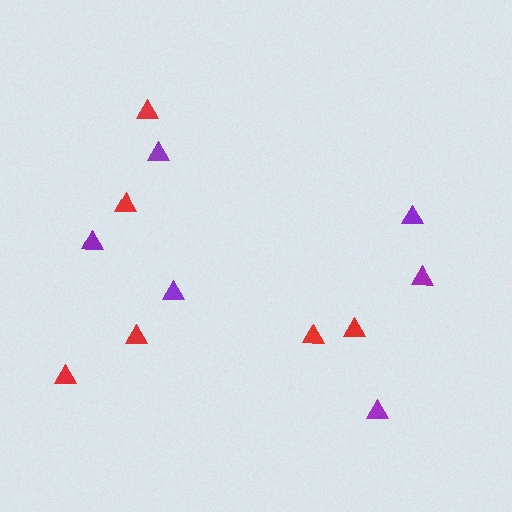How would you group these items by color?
There are 2 groups: one group of red triangles (6) and one group of purple triangles (6).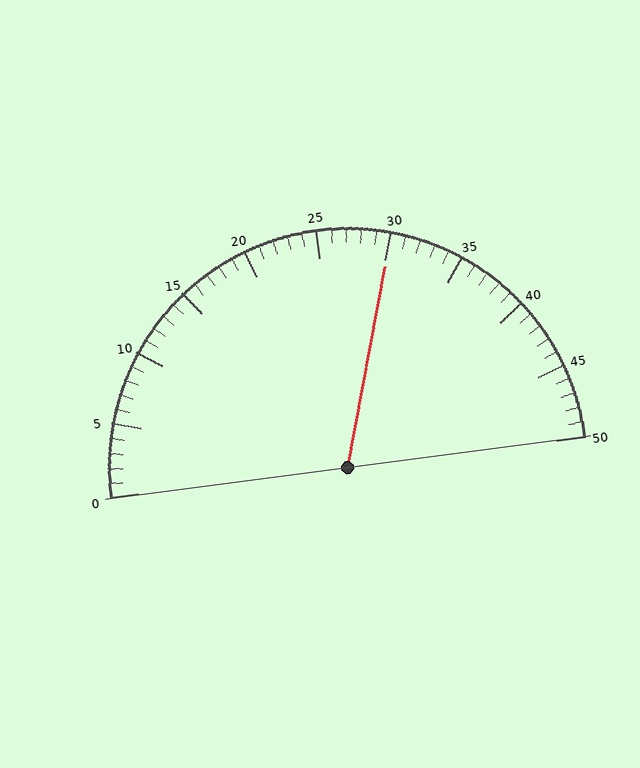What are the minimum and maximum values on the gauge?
The gauge ranges from 0 to 50.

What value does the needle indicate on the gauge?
The needle indicates approximately 30.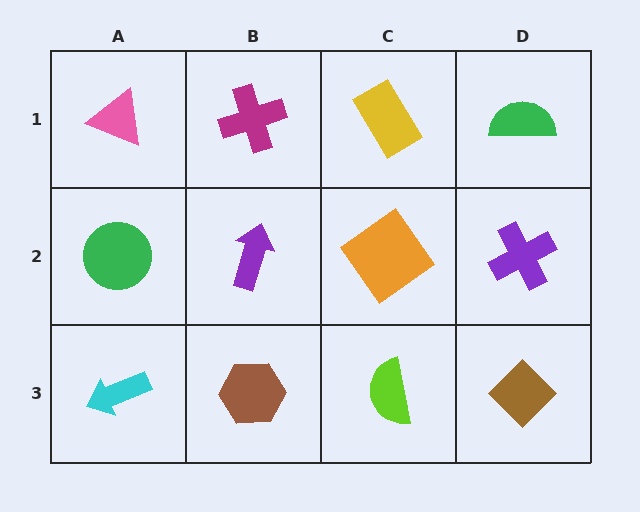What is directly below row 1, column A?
A green circle.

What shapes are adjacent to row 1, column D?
A purple cross (row 2, column D), a yellow rectangle (row 1, column C).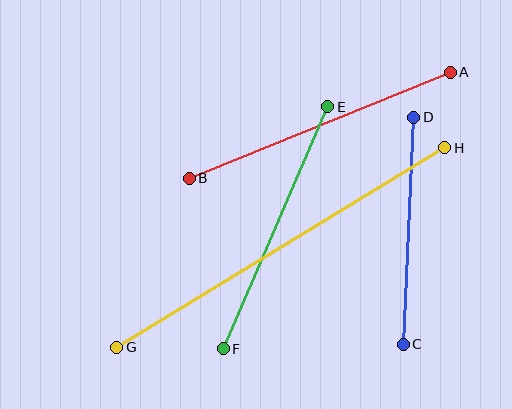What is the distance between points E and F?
The distance is approximately 264 pixels.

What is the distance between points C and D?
The distance is approximately 228 pixels.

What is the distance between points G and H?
The distance is approximately 384 pixels.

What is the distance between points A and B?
The distance is approximately 282 pixels.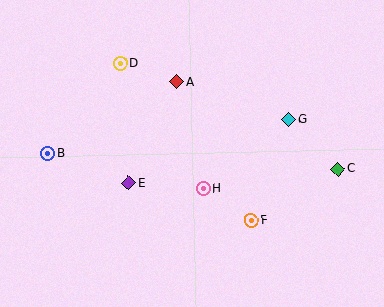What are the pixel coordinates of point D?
Point D is at (120, 64).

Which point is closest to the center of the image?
Point H at (203, 188) is closest to the center.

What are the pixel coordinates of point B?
Point B is at (47, 154).